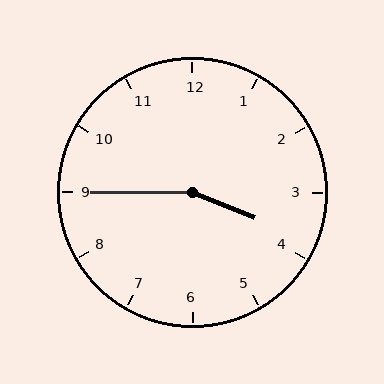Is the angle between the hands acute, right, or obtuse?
It is obtuse.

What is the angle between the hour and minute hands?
Approximately 158 degrees.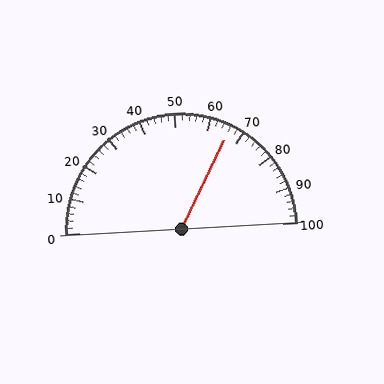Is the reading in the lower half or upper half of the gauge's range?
The reading is in the upper half of the range (0 to 100).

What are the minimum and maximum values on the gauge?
The gauge ranges from 0 to 100.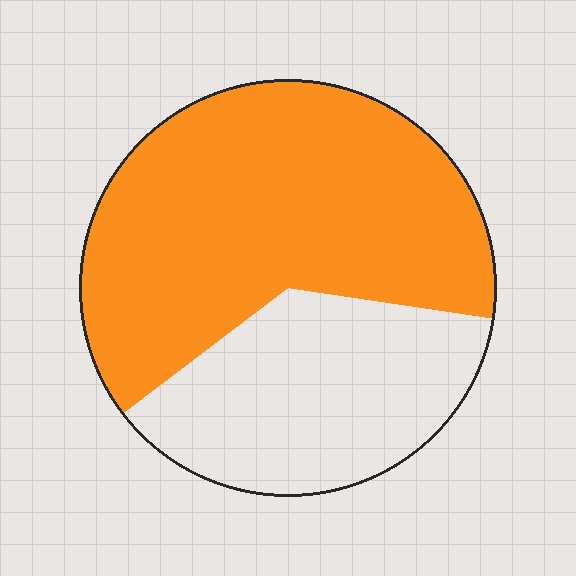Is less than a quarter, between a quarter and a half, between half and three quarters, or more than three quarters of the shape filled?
Between half and three quarters.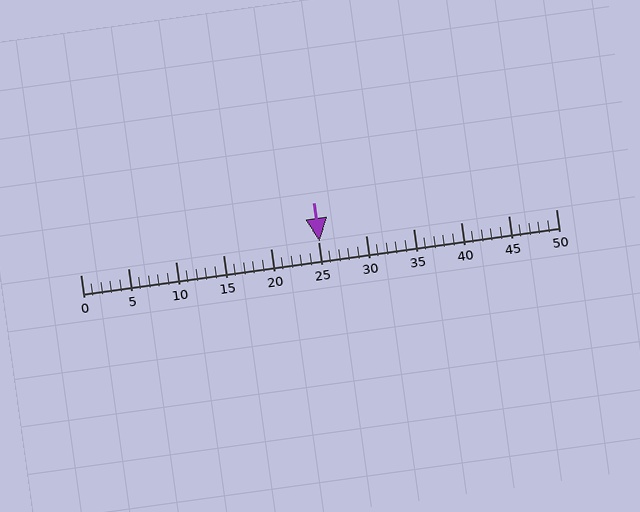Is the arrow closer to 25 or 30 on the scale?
The arrow is closer to 25.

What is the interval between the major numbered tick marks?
The major tick marks are spaced 5 units apart.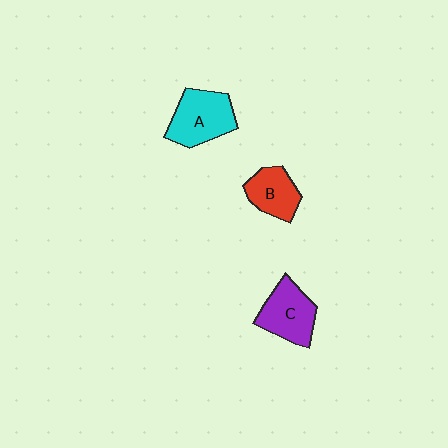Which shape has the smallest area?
Shape B (red).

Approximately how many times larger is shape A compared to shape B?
Approximately 1.4 times.